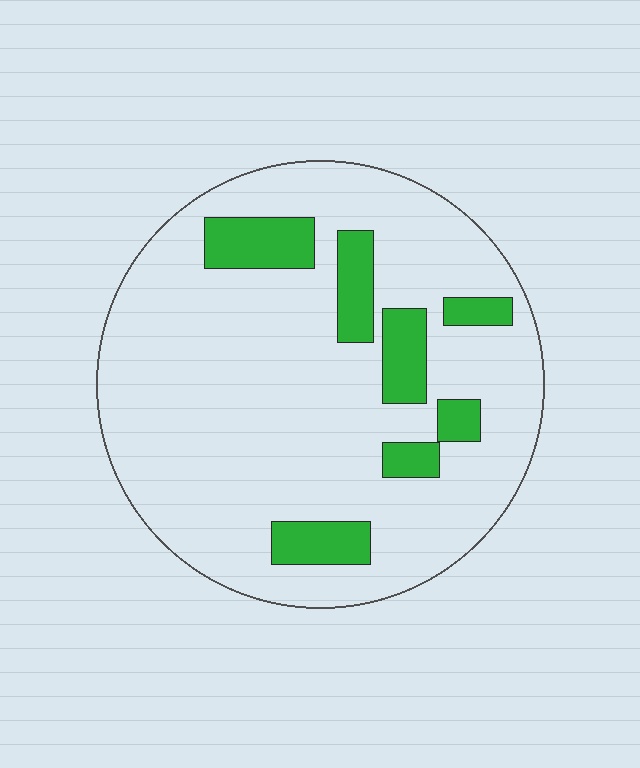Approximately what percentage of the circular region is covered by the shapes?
Approximately 15%.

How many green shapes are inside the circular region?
7.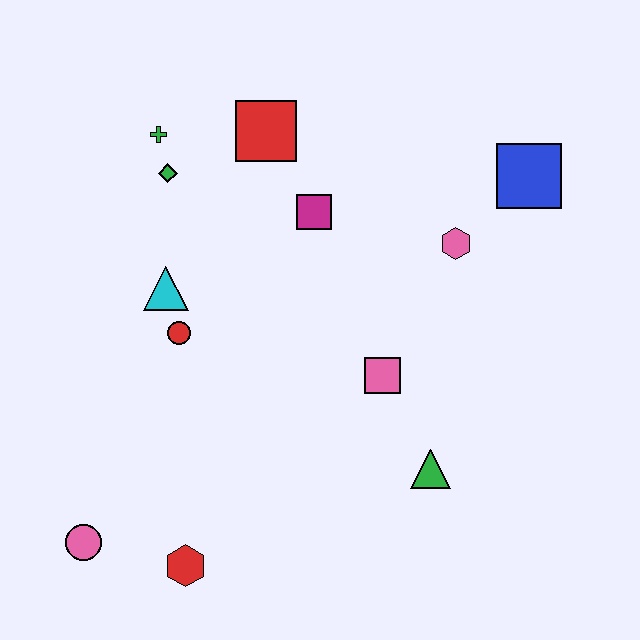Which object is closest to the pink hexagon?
The blue square is closest to the pink hexagon.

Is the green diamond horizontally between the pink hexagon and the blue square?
No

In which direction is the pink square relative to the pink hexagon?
The pink square is below the pink hexagon.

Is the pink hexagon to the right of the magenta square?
Yes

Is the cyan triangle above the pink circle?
Yes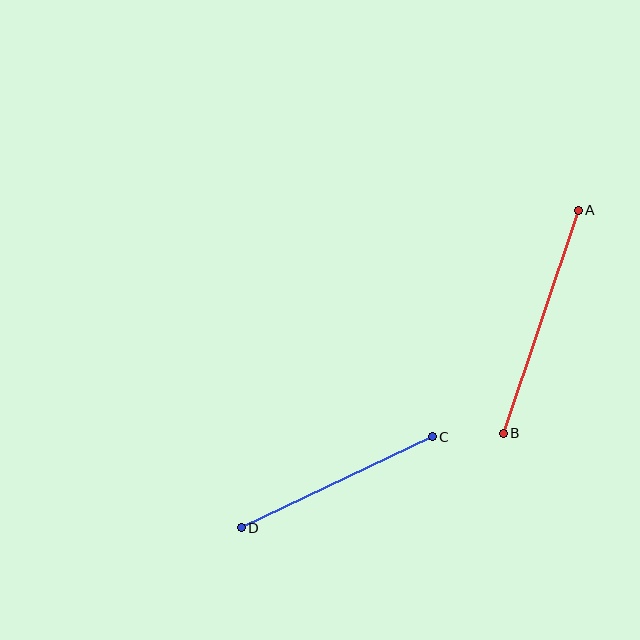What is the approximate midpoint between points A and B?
The midpoint is at approximately (541, 322) pixels.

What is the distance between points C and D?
The distance is approximately 212 pixels.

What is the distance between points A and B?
The distance is approximately 235 pixels.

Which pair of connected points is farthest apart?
Points A and B are farthest apart.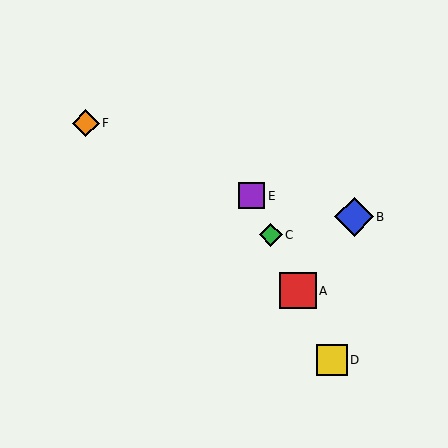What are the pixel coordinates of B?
Object B is at (354, 217).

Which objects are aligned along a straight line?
Objects A, C, D, E are aligned along a straight line.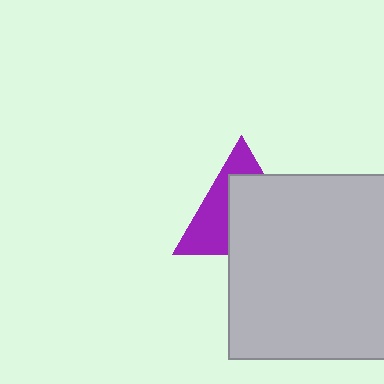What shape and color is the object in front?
The object in front is a light gray rectangle.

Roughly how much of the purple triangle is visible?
A small part of it is visible (roughly 42%).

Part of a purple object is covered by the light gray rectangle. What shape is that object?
It is a triangle.